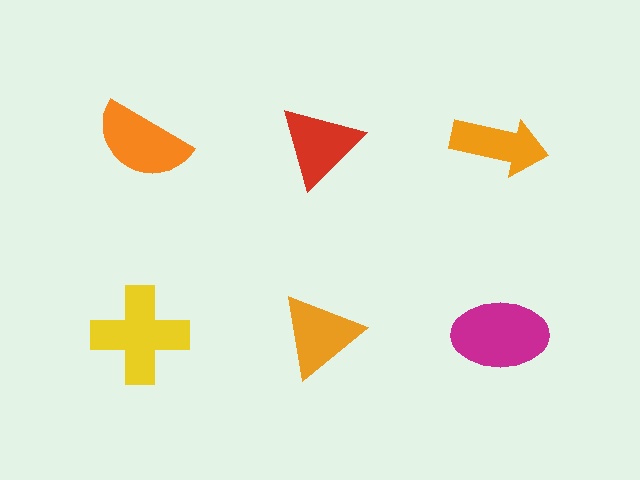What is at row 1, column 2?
A red triangle.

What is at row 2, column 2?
An orange triangle.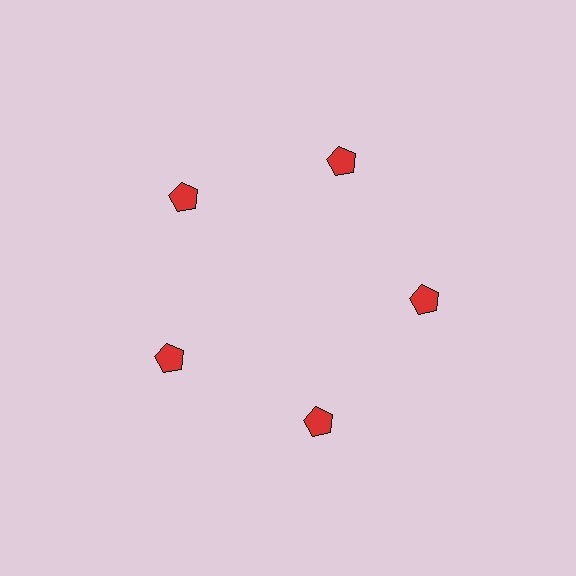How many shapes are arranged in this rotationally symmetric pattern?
There are 5 shapes, arranged in 5 groups of 1.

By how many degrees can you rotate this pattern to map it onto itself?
The pattern maps onto itself every 72 degrees of rotation.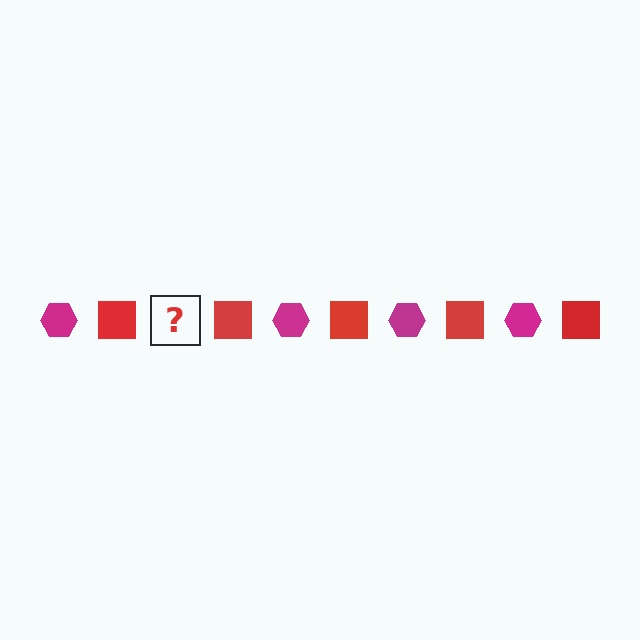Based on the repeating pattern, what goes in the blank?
The blank should be a magenta hexagon.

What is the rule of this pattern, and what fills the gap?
The rule is that the pattern alternates between magenta hexagon and red square. The gap should be filled with a magenta hexagon.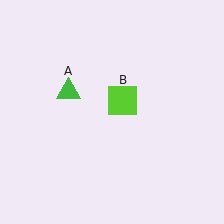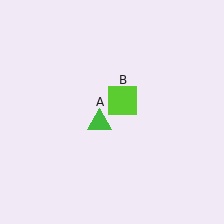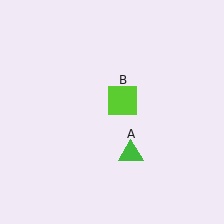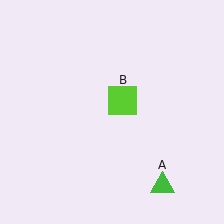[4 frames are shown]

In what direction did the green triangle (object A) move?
The green triangle (object A) moved down and to the right.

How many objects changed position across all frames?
1 object changed position: green triangle (object A).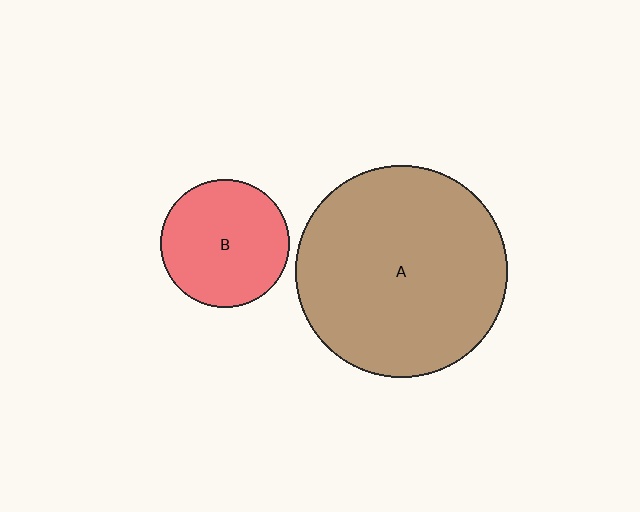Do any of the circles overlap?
No, none of the circles overlap.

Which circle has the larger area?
Circle A (brown).